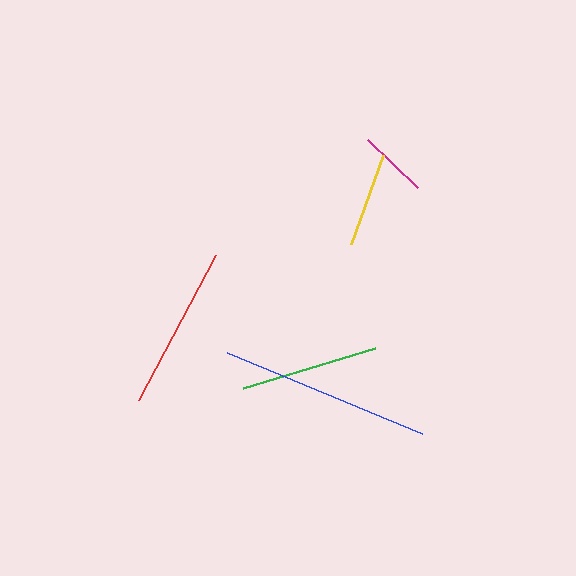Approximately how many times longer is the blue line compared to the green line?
The blue line is approximately 1.5 times the length of the green line.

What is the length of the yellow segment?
The yellow segment is approximately 94 pixels long.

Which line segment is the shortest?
The magenta line is the shortest at approximately 69 pixels.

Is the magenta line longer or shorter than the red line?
The red line is longer than the magenta line.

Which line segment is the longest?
The blue line is the longest at approximately 211 pixels.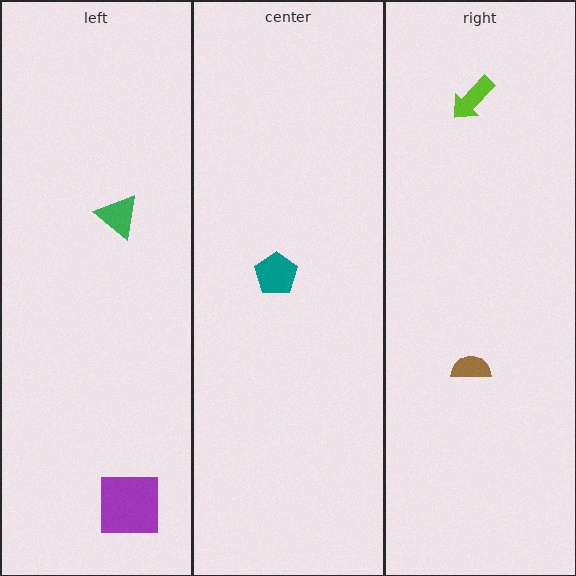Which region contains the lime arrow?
The right region.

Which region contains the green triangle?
The left region.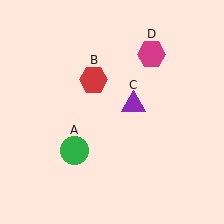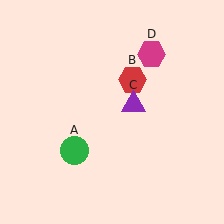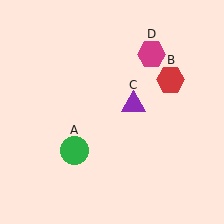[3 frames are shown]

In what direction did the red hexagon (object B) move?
The red hexagon (object B) moved right.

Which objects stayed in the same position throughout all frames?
Green circle (object A) and purple triangle (object C) and magenta hexagon (object D) remained stationary.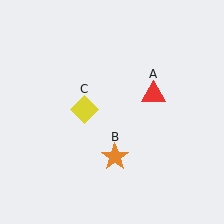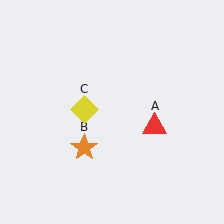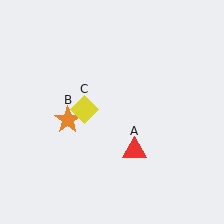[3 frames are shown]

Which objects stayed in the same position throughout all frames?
Yellow diamond (object C) remained stationary.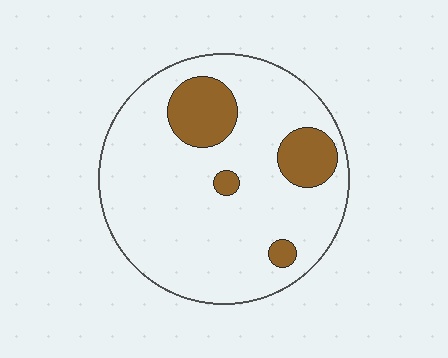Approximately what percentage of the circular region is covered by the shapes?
Approximately 15%.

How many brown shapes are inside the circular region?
4.